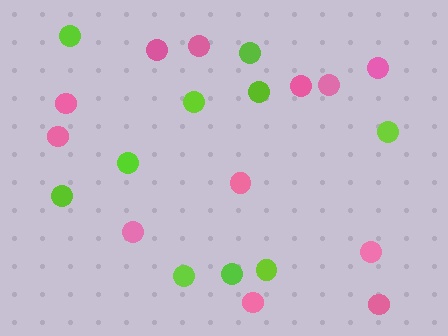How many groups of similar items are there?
There are 2 groups: one group of pink circles (12) and one group of lime circles (10).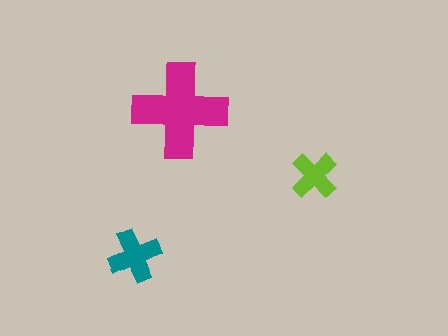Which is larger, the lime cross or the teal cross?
The teal one.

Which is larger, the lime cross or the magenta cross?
The magenta one.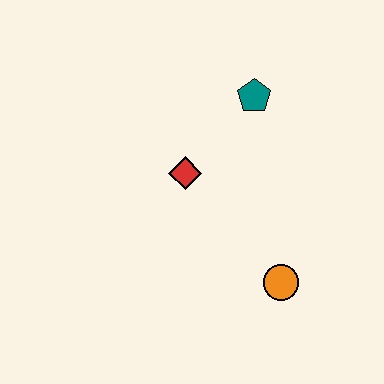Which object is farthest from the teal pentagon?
The orange circle is farthest from the teal pentagon.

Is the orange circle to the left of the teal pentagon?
No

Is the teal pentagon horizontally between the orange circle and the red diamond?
Yes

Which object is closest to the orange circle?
The red diamond is closest to the orange circle.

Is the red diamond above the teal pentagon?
No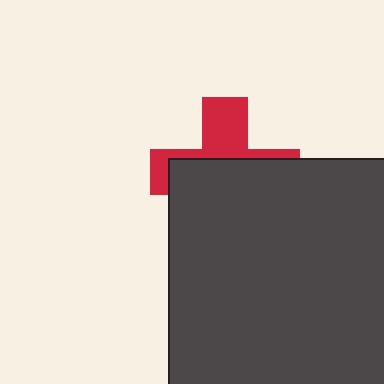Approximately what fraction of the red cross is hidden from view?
Roughly 63% of the red cross is hidden behind the dark gray rectangle.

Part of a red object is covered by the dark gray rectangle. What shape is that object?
It is a cross.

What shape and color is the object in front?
The object in front is a dark gray rectangle.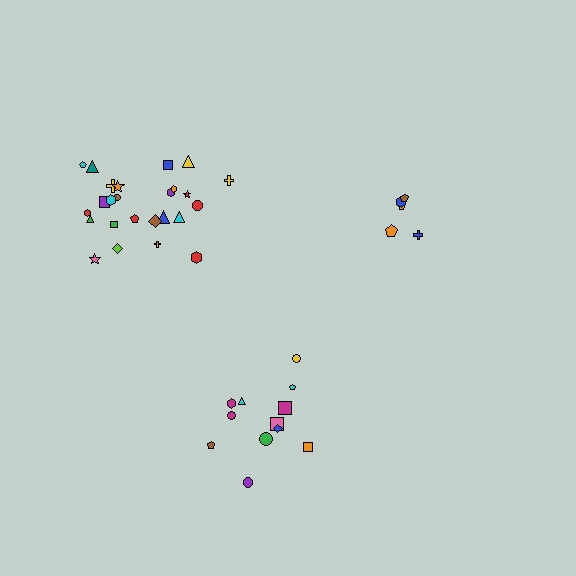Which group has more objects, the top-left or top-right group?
The top-left group.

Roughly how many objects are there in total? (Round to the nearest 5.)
Roughly 40 objects in total.